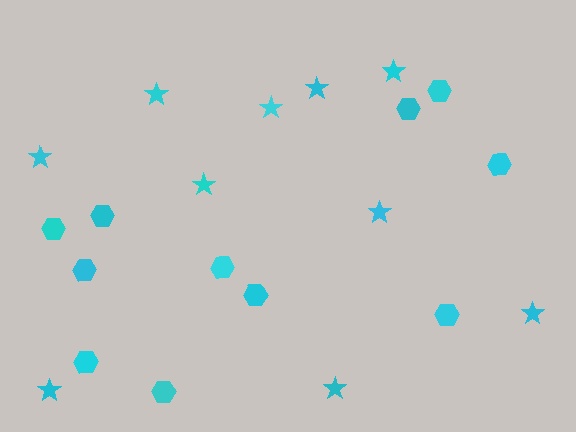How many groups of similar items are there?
There are 2 groups: one group of hexagons (11) and one group of stars (10).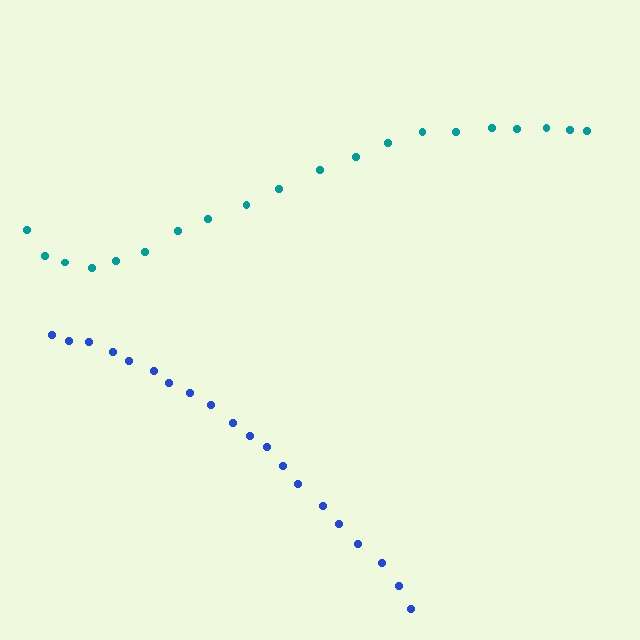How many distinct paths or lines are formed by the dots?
There are 2 distinct paths.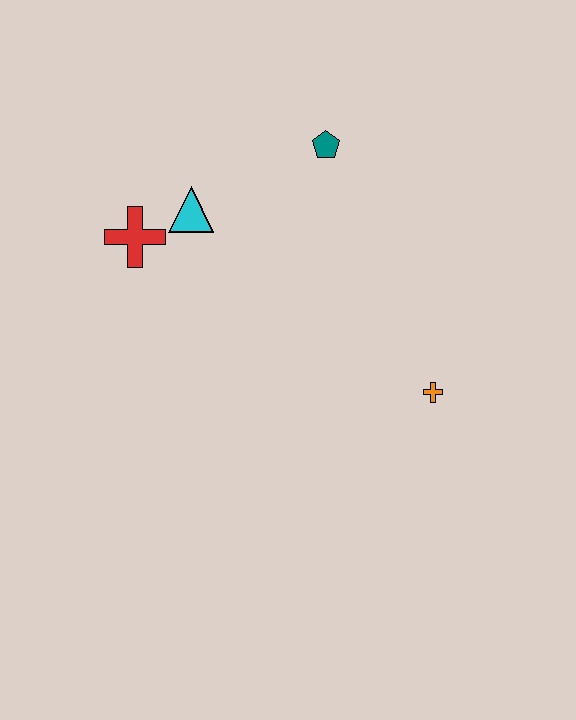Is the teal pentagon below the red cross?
No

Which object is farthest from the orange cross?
The red cross is farthest from the orange cross.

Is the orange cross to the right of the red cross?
Yes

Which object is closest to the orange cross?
The teal pentagon is closest to the orange cross.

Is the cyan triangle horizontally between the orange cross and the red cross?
Yes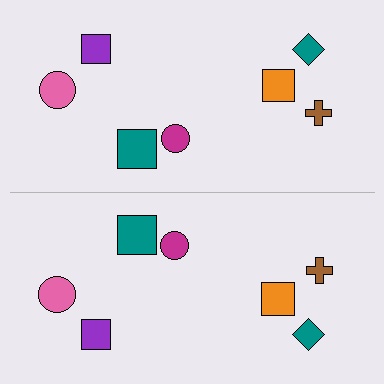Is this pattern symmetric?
Yes, this pattern has bilateral (reflection) symmetry.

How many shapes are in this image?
There are 14 shapes in this image.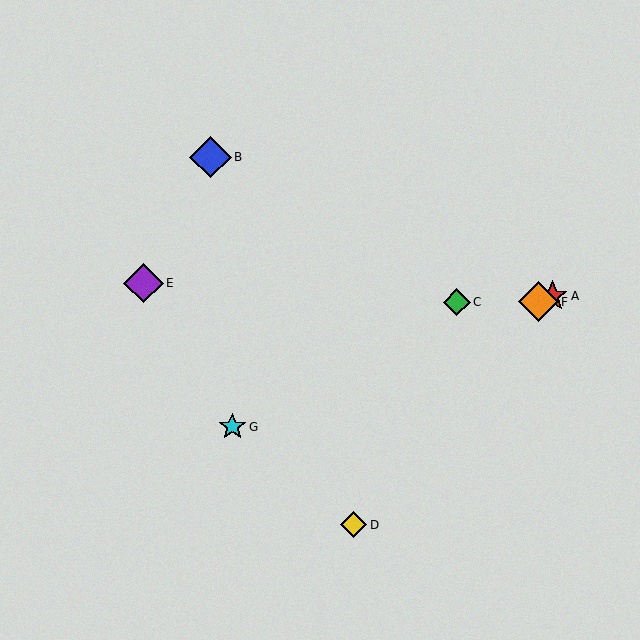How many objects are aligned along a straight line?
3 objects (A, F, G) are aligned along a straight line.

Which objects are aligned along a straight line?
Objects A, F, G are aligned along a straight line.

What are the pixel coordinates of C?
Object C is at (457, 302).